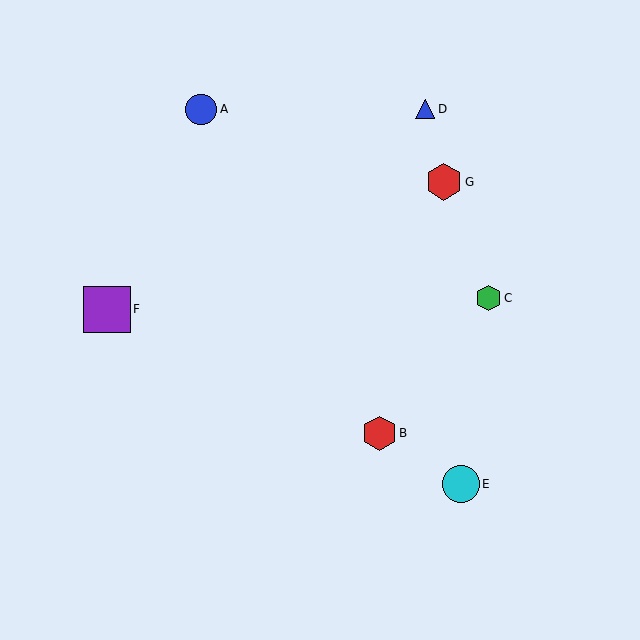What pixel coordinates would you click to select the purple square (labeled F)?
Click at (107, 309) to select the purple square F.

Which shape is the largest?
The purple square (labeled F) is the largest.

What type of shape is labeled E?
Shape E is a cyan circle.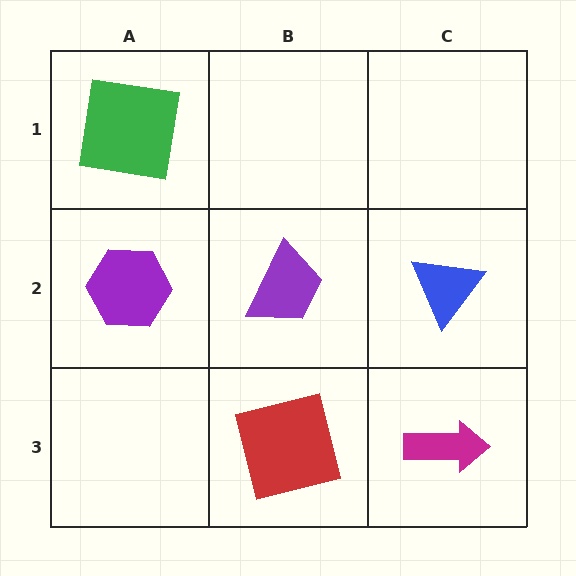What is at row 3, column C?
A magenta arrow.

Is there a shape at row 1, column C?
No, that cell is empty.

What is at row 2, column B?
A purple trapezoid.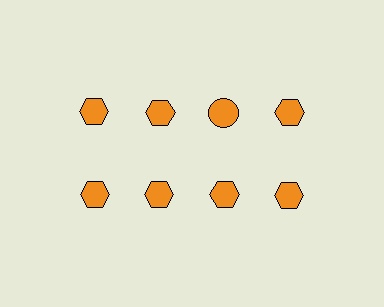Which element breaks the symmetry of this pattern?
The orange circle in the top row, center column breaks the symmetry. All other shapes are orange hexagons.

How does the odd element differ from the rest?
It has a different shape: circle instead of hexagon.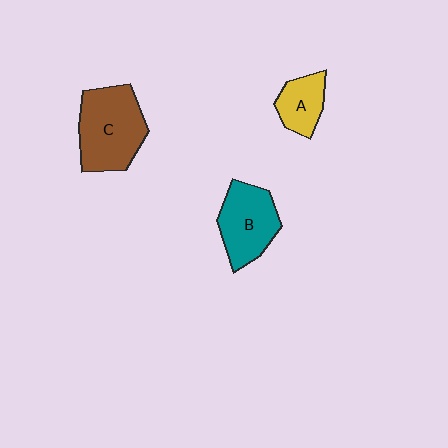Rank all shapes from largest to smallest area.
From largest to smallest: C (brown), B (teal), A (yellow).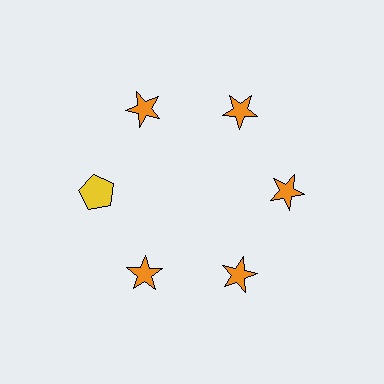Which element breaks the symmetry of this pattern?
The yellow pentagon at roughly the 9 o'clock position breaks the symmetry. All other shapes are orange stars.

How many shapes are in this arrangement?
There are 6 shapes arranged in a ring pattern.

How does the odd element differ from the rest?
It differs in both color (yellow instead of orange) and shape (pentagon instead of star).